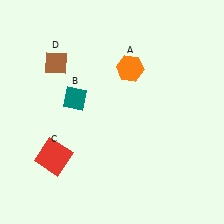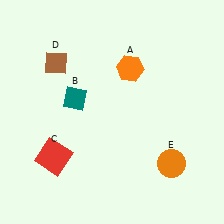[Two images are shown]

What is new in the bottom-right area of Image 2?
An orange circle (E) was added in the bottom-right area of Image 2.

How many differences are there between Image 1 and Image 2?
There is 1 difference between the two images.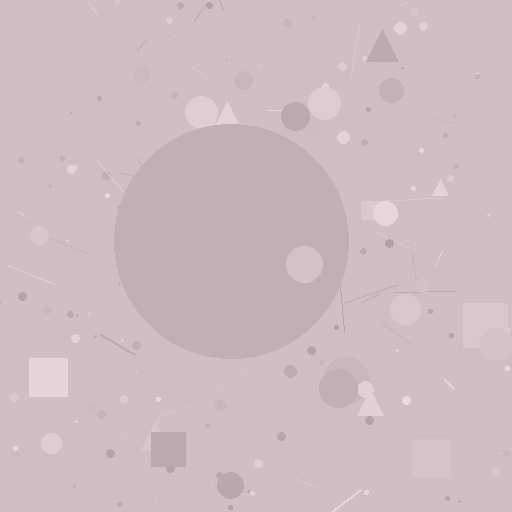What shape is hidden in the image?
A circle is hidden in the image.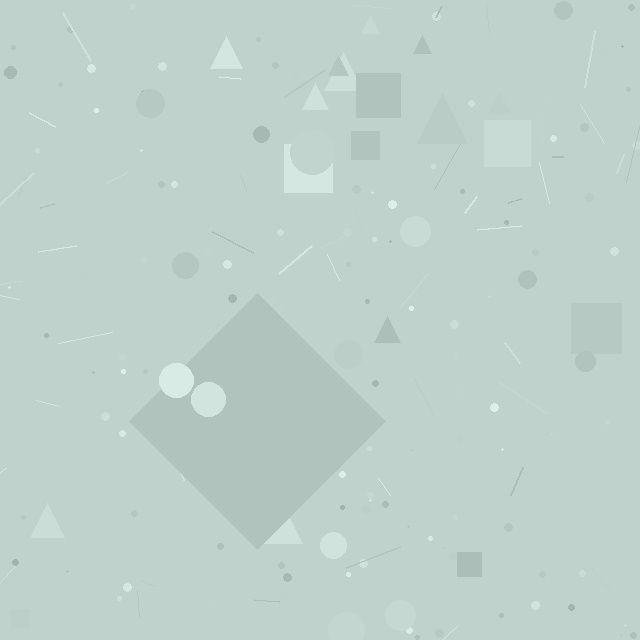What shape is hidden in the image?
A diamond is hidden in the image.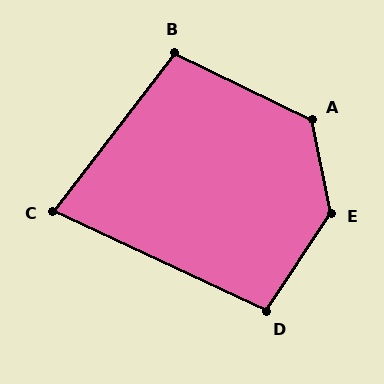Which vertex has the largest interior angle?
E, at approximately 135 degrees.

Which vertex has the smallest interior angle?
C, at approximately 78 degrees.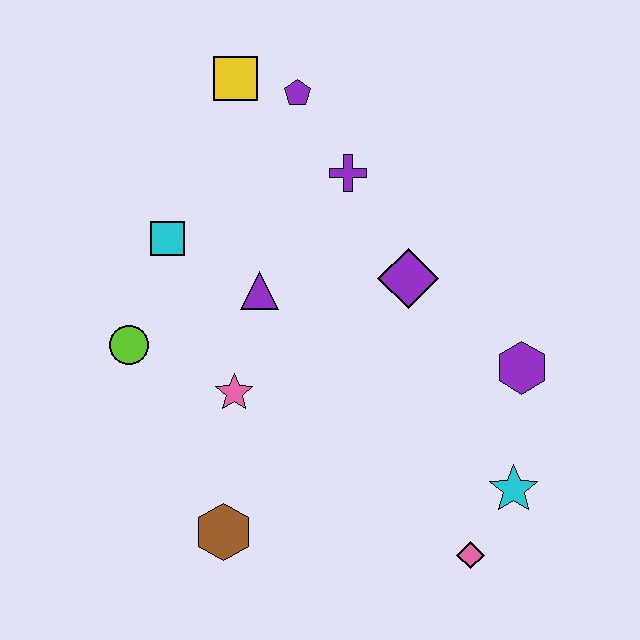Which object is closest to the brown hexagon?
The pink star is closest to the brown hexagon.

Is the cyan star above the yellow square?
No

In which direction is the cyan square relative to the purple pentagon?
The cyan square is below the purple pentagon.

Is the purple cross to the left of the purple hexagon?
Yes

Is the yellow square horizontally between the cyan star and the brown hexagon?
Yes